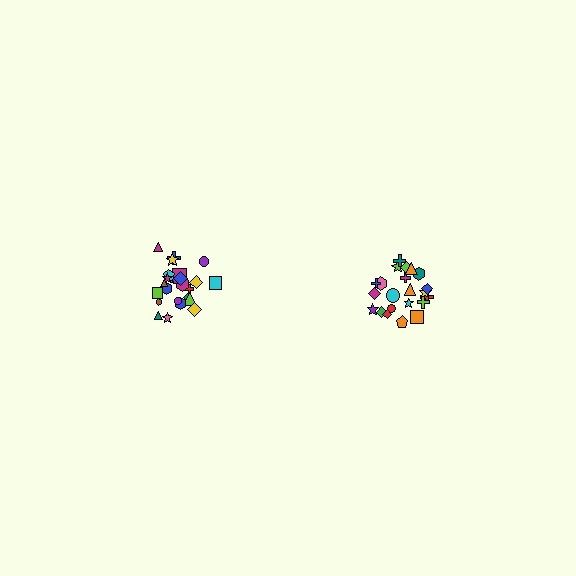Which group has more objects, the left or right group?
The left group.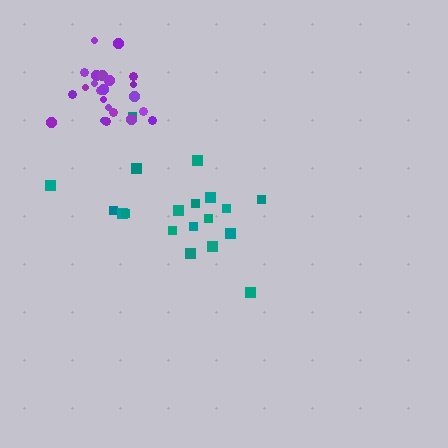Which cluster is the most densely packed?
Purple.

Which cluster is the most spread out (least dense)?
Teal.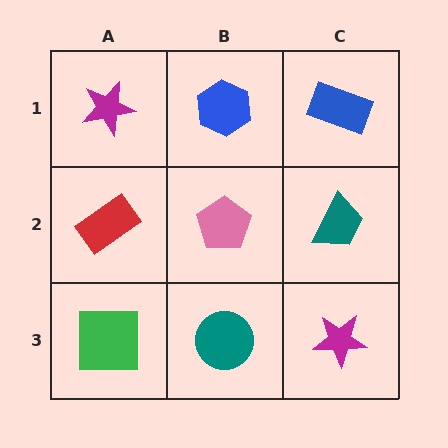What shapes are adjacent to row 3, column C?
A teal trapezoid (row 2, column C), a teal circle (row 3, column B).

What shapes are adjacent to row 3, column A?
A red rectangle (row 2, column A), a teal circle (row 3, column B).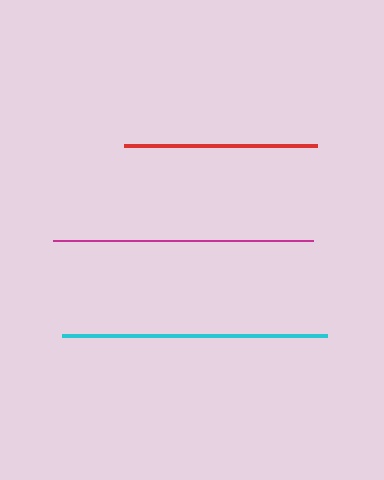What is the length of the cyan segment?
The cyan segment is approximately 265 pixels long.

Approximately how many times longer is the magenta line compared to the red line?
The magenta line is approximately 1.3 times the length of the red line.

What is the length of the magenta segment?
The magenta segment is approximately 259 pixels long.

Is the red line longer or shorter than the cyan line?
The cyan line is longer than the red line.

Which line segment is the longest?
The cyan line is the longest at approximately 265 pixels.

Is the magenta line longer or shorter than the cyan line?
The cyan line is longer than the magenta line.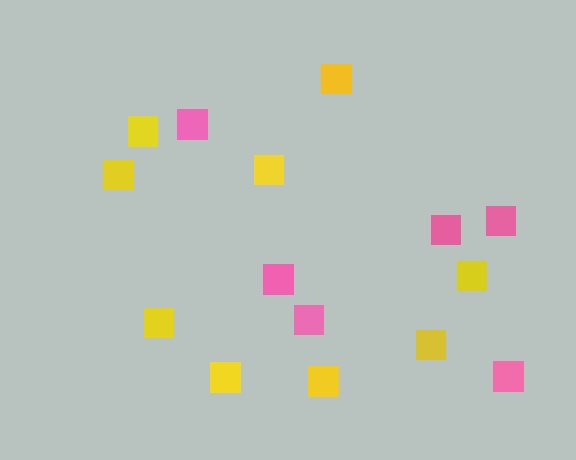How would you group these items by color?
There are 2 groups: one group of pink squares (6) and one group of yellow squares (9).